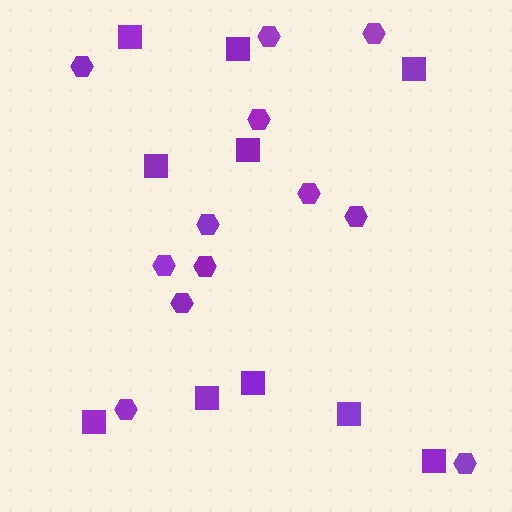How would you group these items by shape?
There are 2 groups: one group of hexagons (12) and one group of squares (10).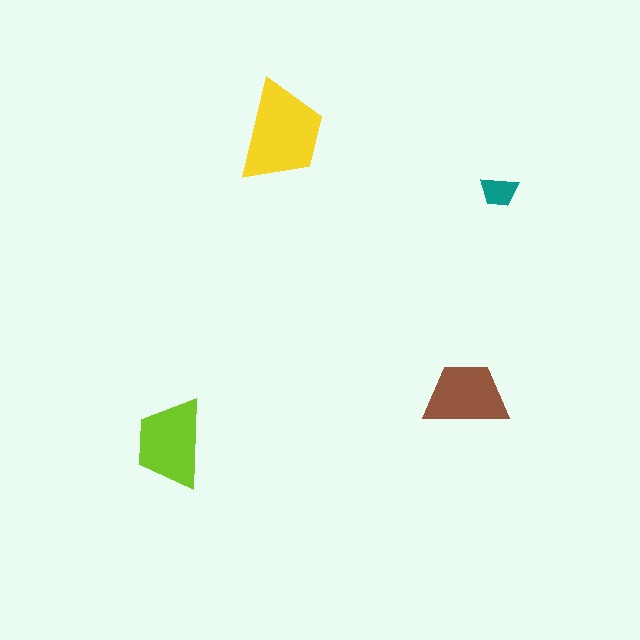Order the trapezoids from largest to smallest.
the yellow one, the lime one, the brown one, the teal one.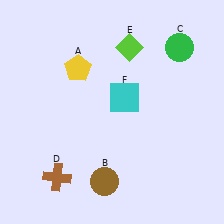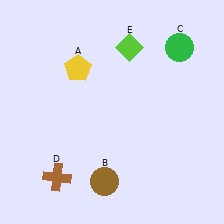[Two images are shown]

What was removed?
The cyan square (F) was removed in Image 2.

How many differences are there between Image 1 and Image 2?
There is 1 difference between the two images.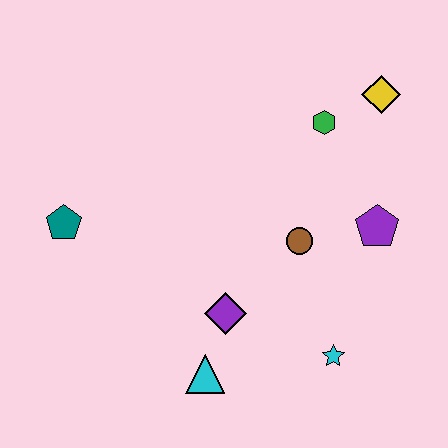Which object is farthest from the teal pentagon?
The yellow diamond is farthest from the teal pentagon.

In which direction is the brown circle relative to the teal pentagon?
The brown circle is to the right of the teal pentagon.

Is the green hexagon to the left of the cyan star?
Yes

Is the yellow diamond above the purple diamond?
Yes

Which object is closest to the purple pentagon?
The brown circle is closest to the purple pentagon.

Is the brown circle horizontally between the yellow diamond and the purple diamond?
Yes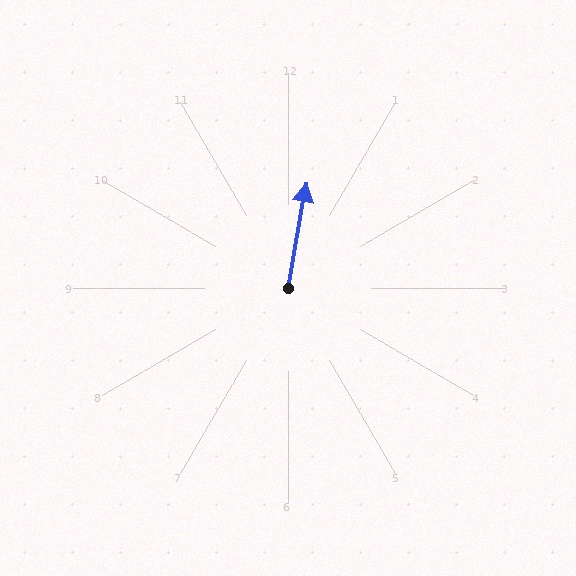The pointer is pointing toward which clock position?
Roughly 12 o'clock.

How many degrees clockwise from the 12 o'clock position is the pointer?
Approximately 10 degrees.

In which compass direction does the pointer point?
North.